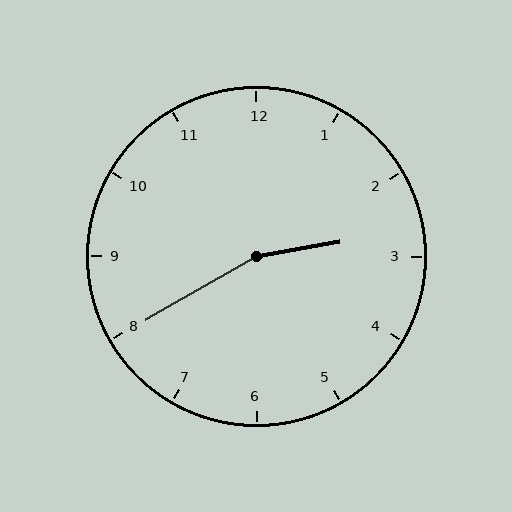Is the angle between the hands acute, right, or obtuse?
It is obtuse.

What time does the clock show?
2:40.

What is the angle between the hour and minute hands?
Approximately 160 degrees.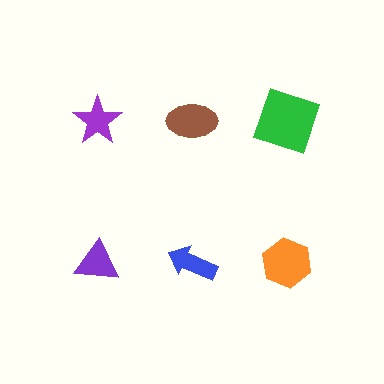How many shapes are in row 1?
3 shapes.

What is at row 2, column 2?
A blue arrow.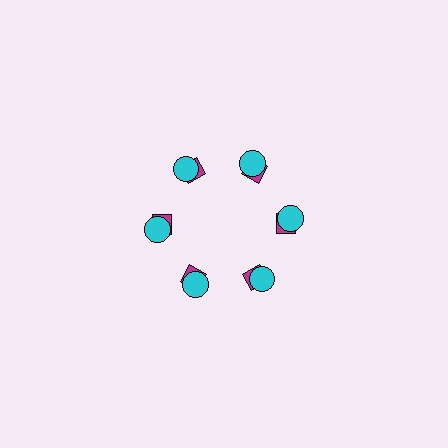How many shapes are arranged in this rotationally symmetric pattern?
There are 12 shapes, arranged in 6 groups of 2.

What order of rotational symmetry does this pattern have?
This pattern has 6-fold rotational symmetry.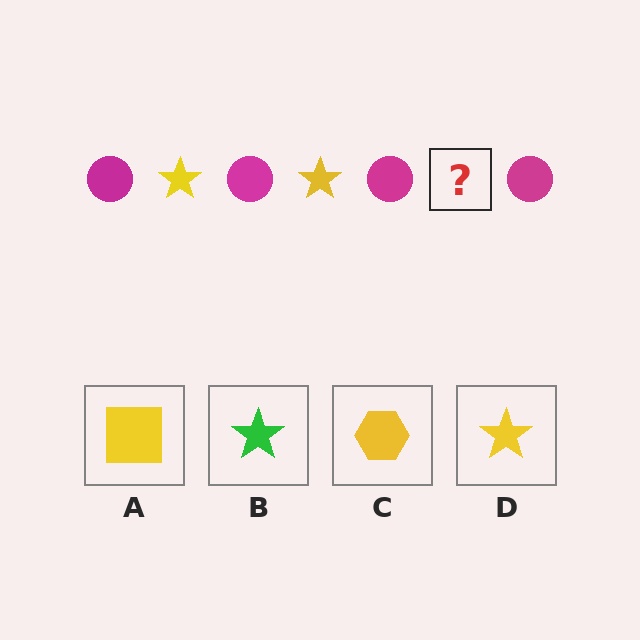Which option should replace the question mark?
Option D.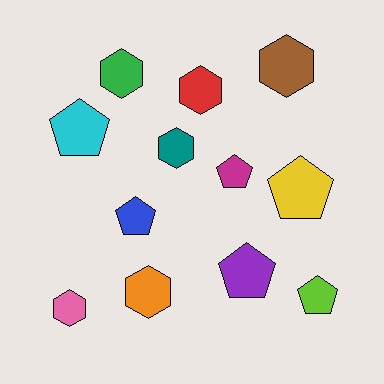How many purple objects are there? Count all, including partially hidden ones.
There is 1 purple object.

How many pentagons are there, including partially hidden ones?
There are 6 pentagons.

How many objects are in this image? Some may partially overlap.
There are 12 objects.